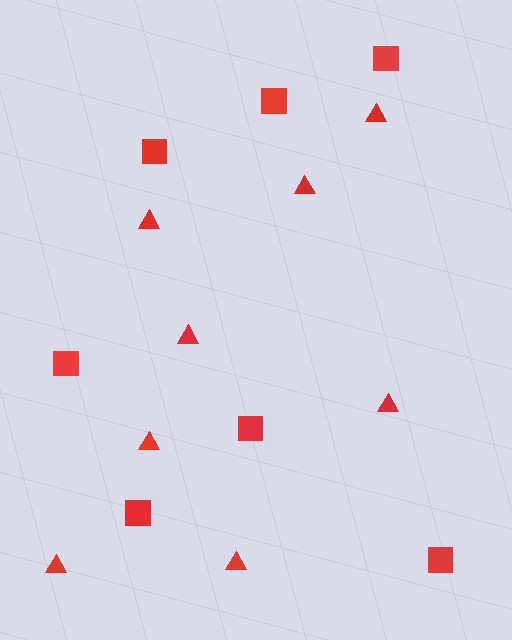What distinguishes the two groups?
There are 2 groups: one group of squares (7) and one group of triangles (8).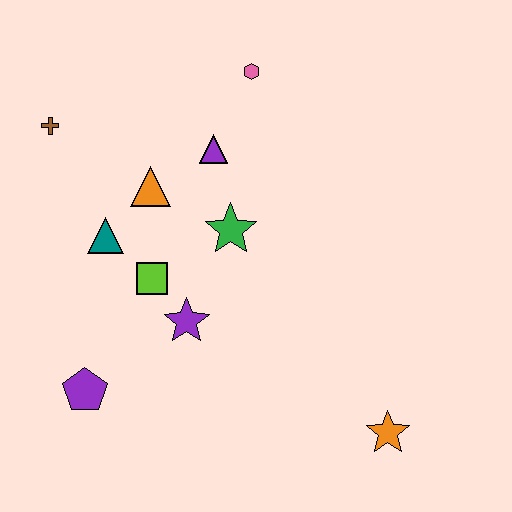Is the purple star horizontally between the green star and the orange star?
No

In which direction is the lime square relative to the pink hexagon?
The lime square is below the pink hexagon.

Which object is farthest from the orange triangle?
The orange star is farthest from the orange triangle.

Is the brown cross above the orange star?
Yes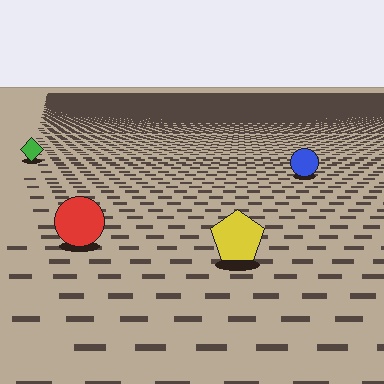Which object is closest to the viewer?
The yellow pentagon is closest. The texture marks near it are larger and more spread out.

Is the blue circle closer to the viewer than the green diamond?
Yes. The blue circle is closer — you can tell from the texture gradient: the ground texture is coarser near it.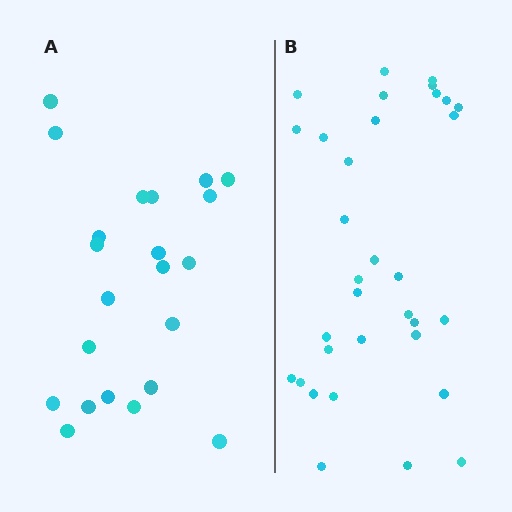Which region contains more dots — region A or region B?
Region B (the right region) has more dots.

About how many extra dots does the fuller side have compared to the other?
Region B has roughly 12 or so more dots than region A.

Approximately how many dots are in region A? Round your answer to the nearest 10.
About 20 dots. (The exact count is 22, which rounds to 20.)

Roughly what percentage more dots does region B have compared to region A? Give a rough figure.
About 50% more.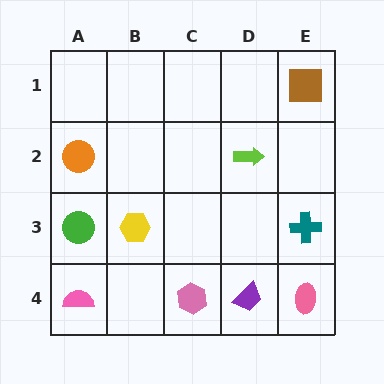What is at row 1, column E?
A brown square.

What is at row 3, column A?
A green circle.